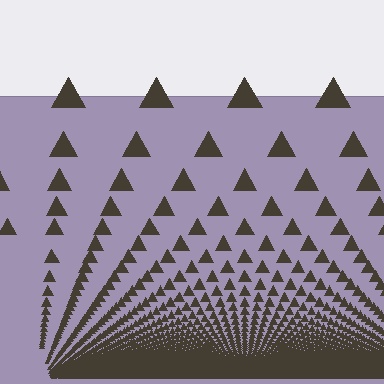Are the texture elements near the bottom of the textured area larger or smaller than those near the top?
Smaller. The gradient is inverted — elements near the bottom are smaller and denser.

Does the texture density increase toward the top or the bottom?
Density increases toward the bottom.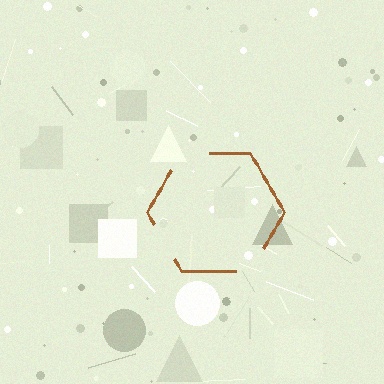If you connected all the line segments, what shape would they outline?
They would outline a hexagon.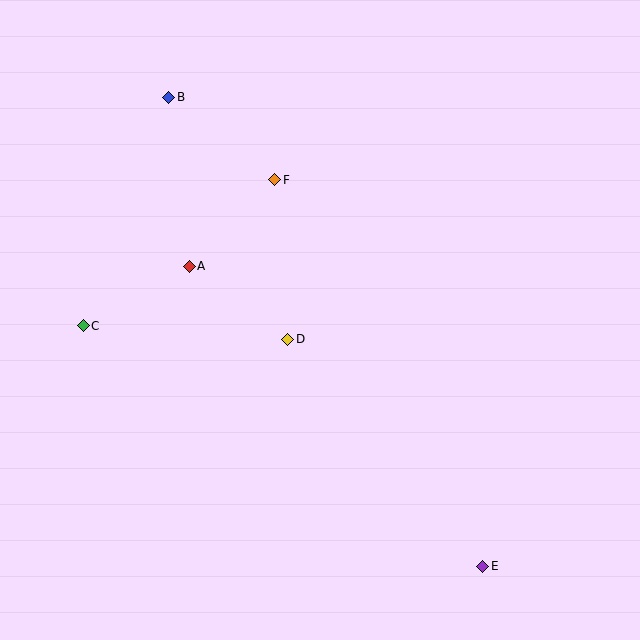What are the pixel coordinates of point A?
Point A is at (189, 266).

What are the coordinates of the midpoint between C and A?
The midpoint between C and A is at (136, 296).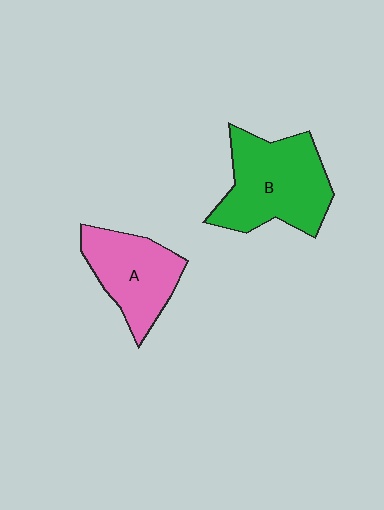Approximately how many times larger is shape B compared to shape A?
Approximately 1.3 times.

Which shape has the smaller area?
Shape A (pink).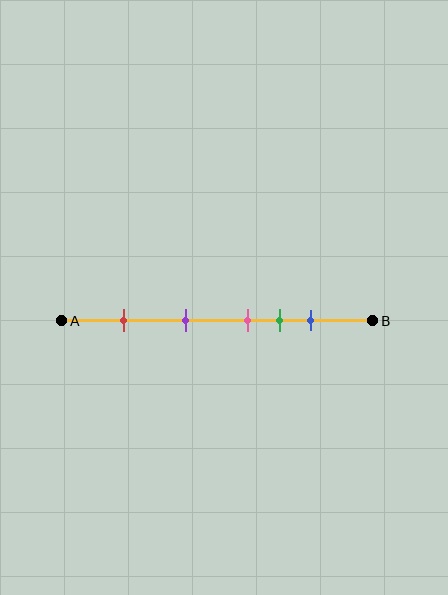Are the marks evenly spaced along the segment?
No, the marks are not evenly spaced.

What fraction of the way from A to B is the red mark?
The red mark is approximately 20% (0.2) of the way from A to B.